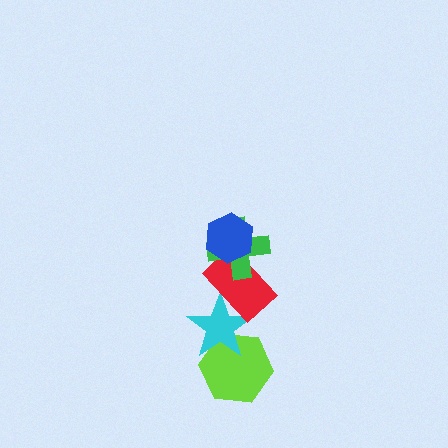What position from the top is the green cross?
The green cross is 2nd from the top.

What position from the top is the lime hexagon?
The lime hexagon is 5th from the top.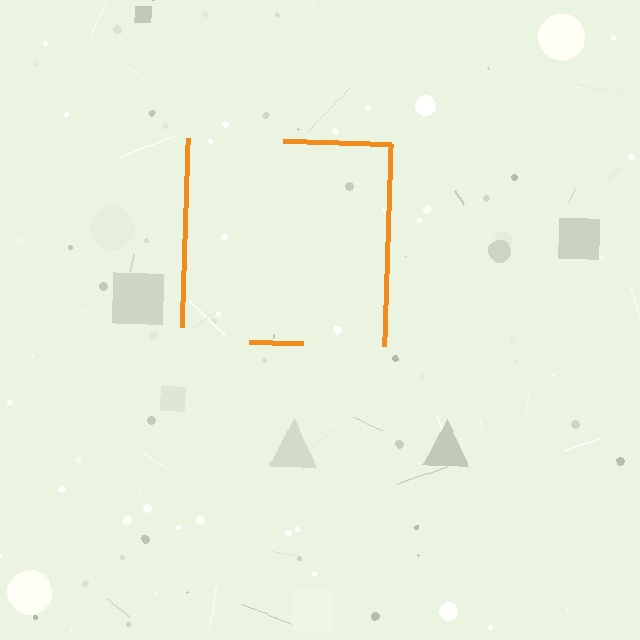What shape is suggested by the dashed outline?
The dashed outline suggests a square.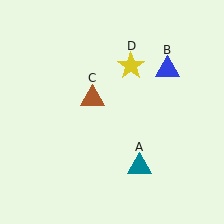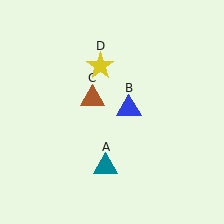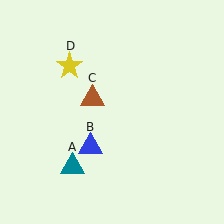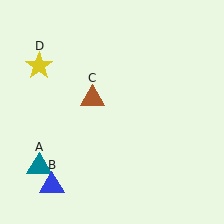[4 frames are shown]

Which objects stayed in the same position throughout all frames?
Brown triangle (object C) remained stationary.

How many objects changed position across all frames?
3 objects changed position: teal triangle (object A), blue triangle (object B), yellow star (object D).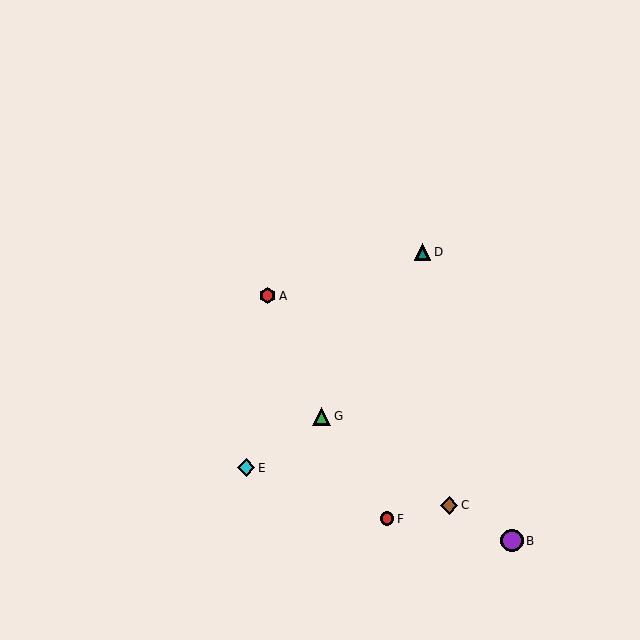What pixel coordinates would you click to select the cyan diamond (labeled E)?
Click at (246, 468) to select the cyan diamond E.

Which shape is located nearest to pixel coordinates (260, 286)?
The red hexagon (labeled A) at (267, 296) is nearest to that location.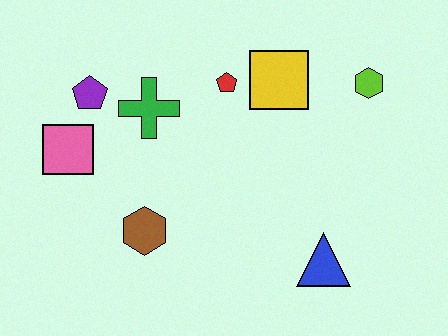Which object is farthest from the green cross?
The blue triangle is farthest from the green cross.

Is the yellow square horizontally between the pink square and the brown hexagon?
No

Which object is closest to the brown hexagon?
The pink square is closest to the brown hexagon.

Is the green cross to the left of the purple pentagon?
No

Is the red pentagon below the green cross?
No